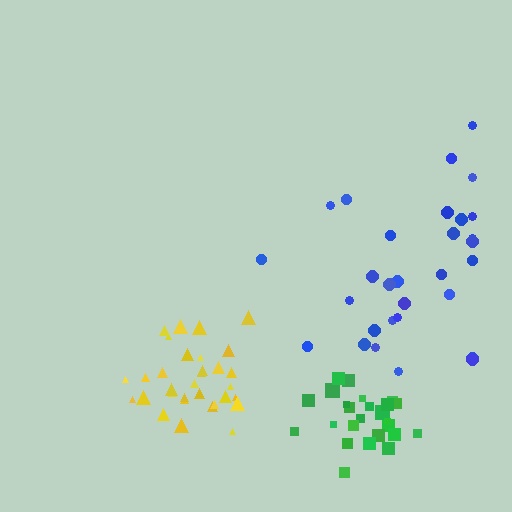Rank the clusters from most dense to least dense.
green, yellow, blue.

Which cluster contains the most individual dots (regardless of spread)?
Yellow (32).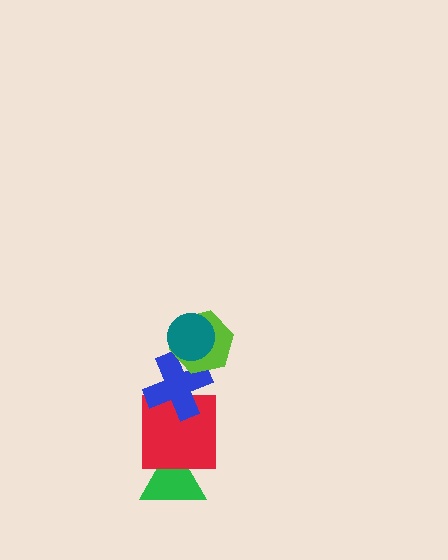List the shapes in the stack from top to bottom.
From top to bottom: the teal circle, the lime hexagon, the blue cross, the red square, the green triangle.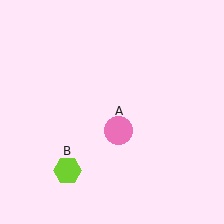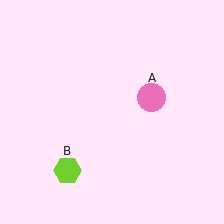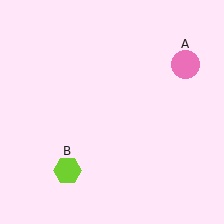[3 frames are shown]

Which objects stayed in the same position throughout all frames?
Lime hexagon (object B) remained stationary.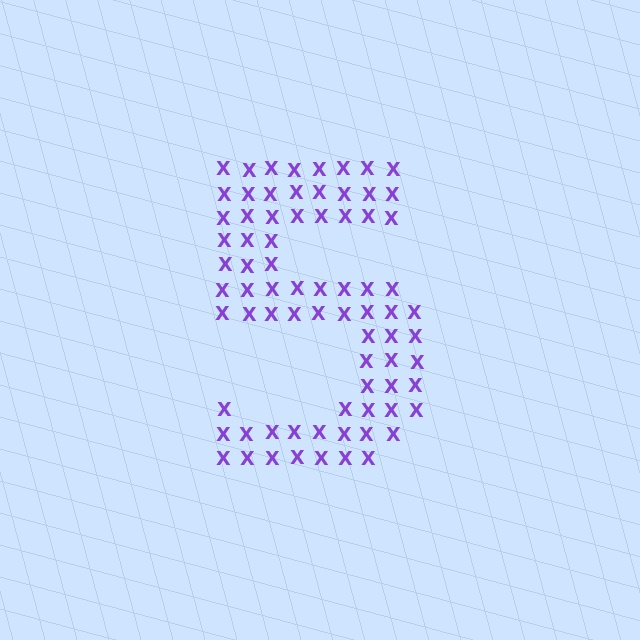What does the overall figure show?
The overall figure shows the digit 5.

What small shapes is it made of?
It is made of small letter X's.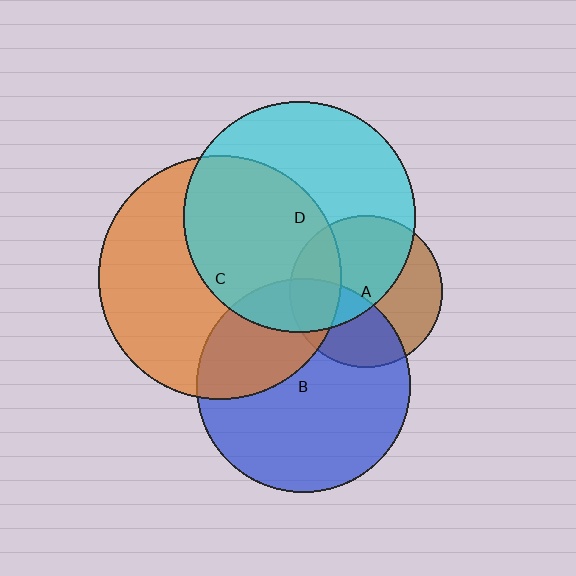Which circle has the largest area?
Circle C (orange).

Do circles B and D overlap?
Yes.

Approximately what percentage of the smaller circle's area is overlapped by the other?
Approximately 15%.